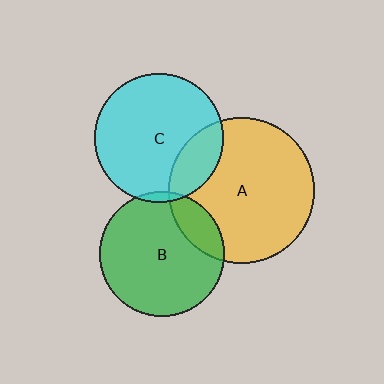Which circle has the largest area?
Circle A (yellow).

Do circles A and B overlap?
Yes.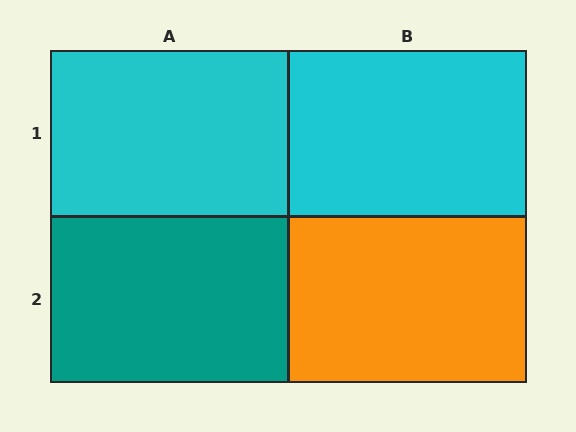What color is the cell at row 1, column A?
Cyan.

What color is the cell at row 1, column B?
Cyan.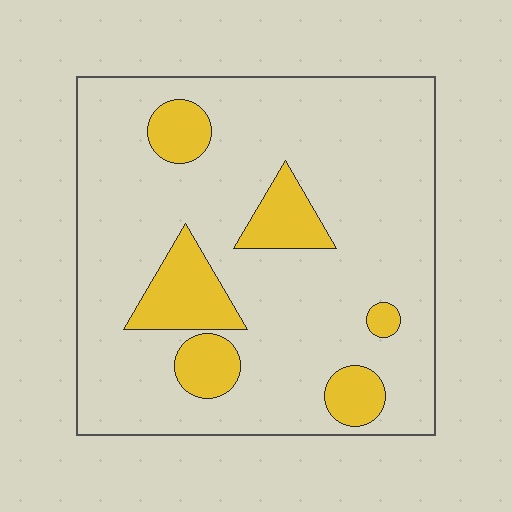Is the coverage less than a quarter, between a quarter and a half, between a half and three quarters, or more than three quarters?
Less than a quarter.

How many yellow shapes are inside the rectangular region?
6.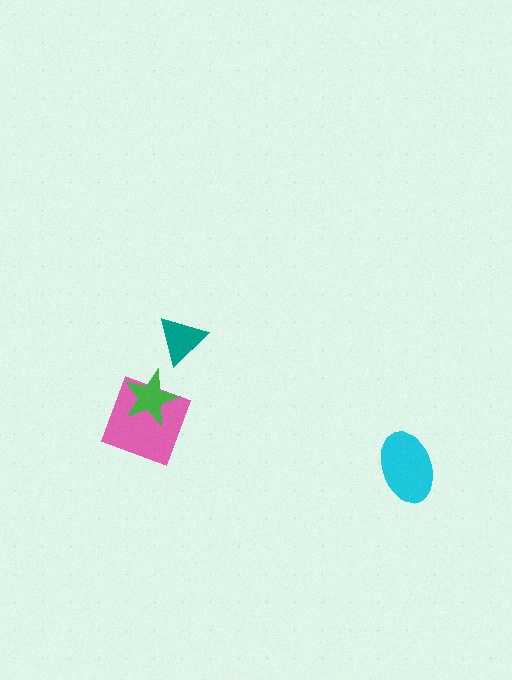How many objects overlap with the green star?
1 object overlaps with the green star.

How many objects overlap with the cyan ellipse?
0 objects overlap with the cyan ellipse.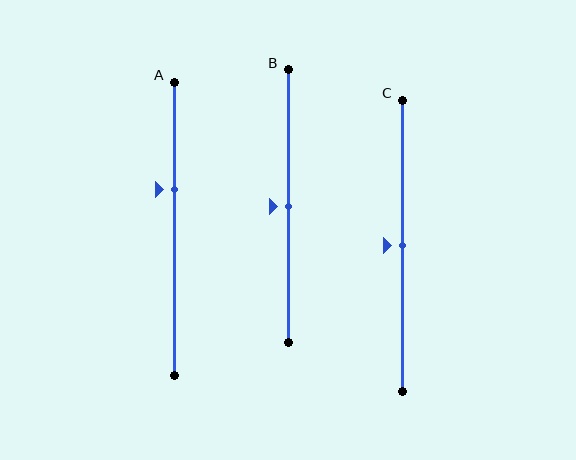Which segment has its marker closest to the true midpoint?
Segment B has its marker closest to the true midpoint.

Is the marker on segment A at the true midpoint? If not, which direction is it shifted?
No, the marker on segment A is shifted upward by about 14% of the segment length.